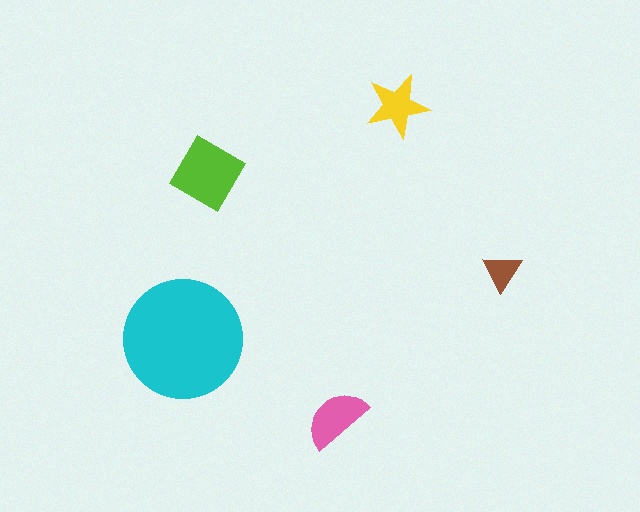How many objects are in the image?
There are 5 objects in the image.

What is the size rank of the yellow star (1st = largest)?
4th.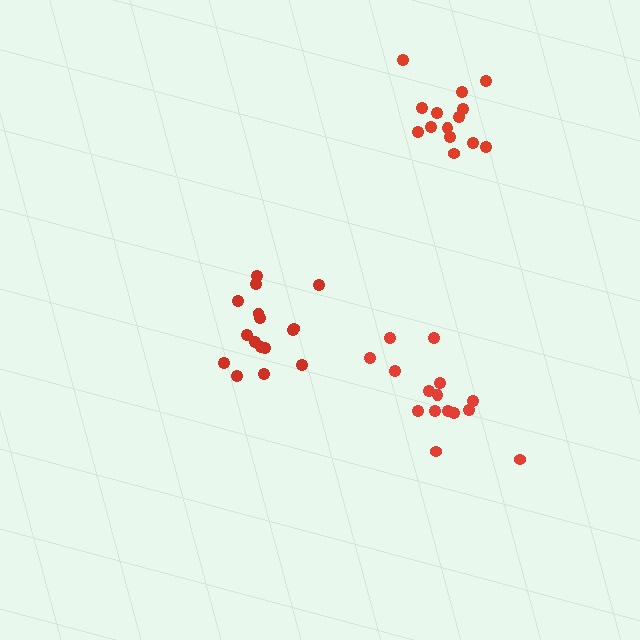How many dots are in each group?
Group 1: 15 dots, Group 2: 14 dots, Group 3: 16 dots (45 total).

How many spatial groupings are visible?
There are 3 spatial groupings.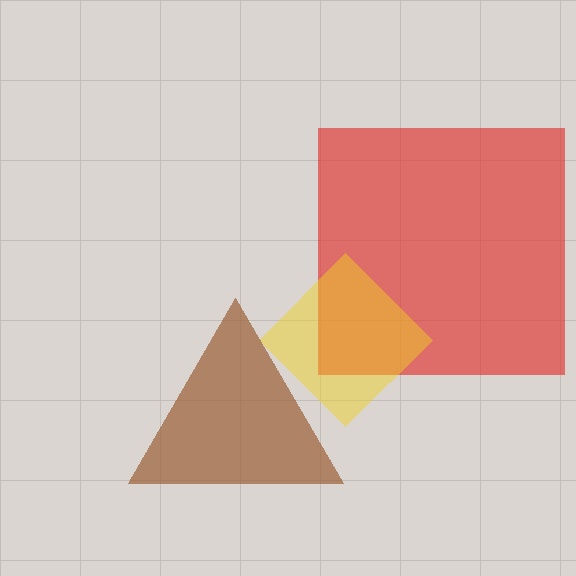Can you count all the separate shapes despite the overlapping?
Yes, there are 3 separate shapes.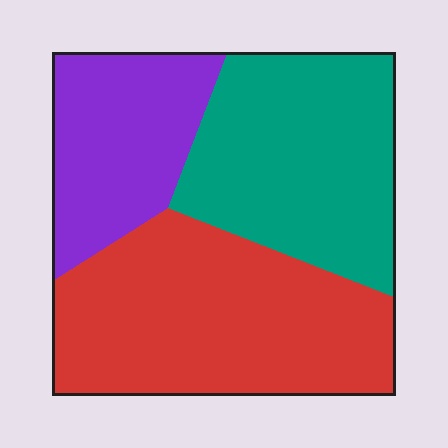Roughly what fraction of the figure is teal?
Teal takes up about one third (1/3) of the figure.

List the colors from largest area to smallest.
From largest to smallest: red, teal, purple.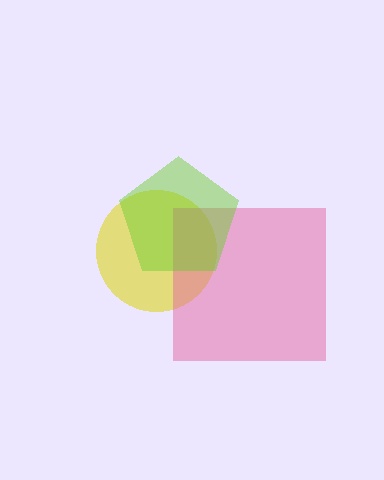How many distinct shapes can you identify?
There are 3 distinct shapes: a yellow circle, a pink square, a lime pentagon.